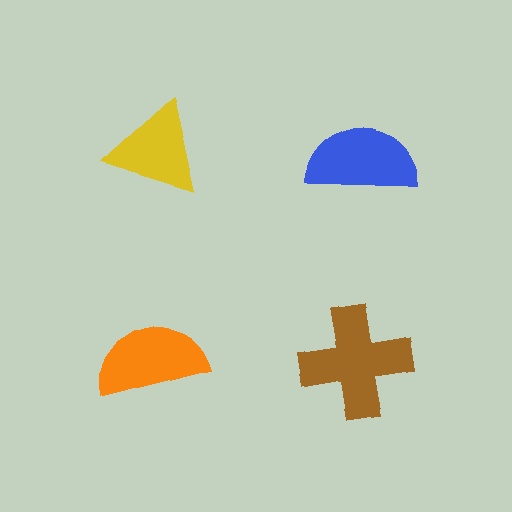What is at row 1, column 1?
A yellow triangle.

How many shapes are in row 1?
2 shapes.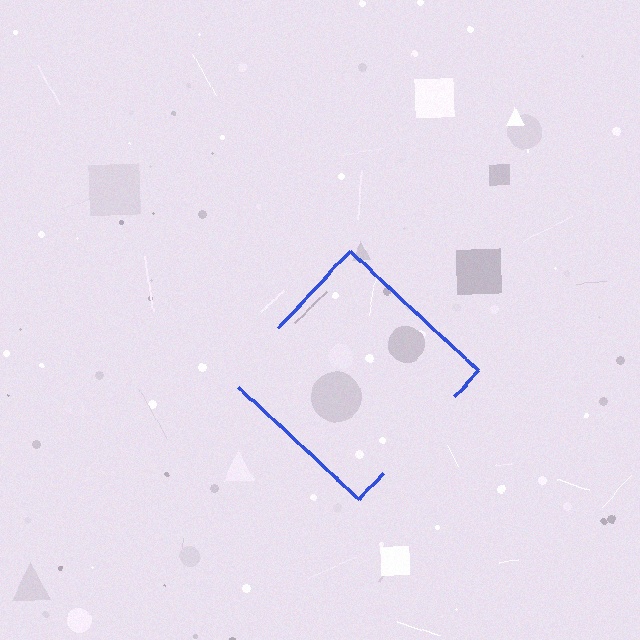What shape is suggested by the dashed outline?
The dashed outline suggests a diamond.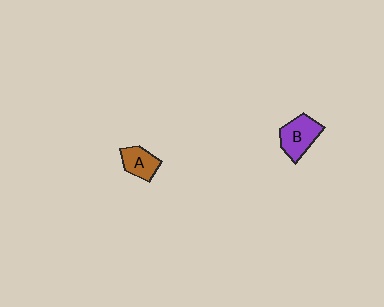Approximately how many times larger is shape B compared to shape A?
Approximately 1.4 times.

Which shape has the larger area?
Shape B (purple).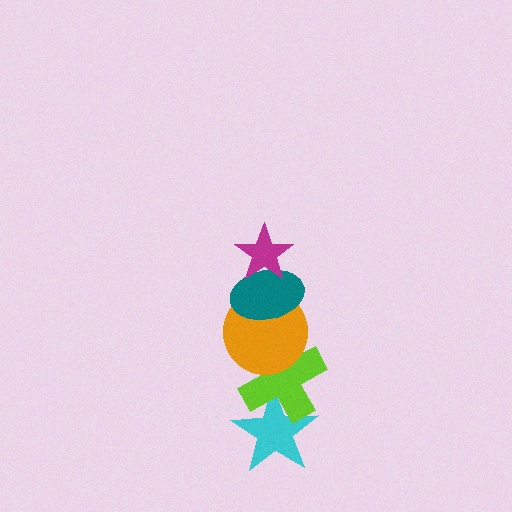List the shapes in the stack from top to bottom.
From top to bottom: the magenta star, the teal ellipse, the orange circle, the lime cross, the cyan star.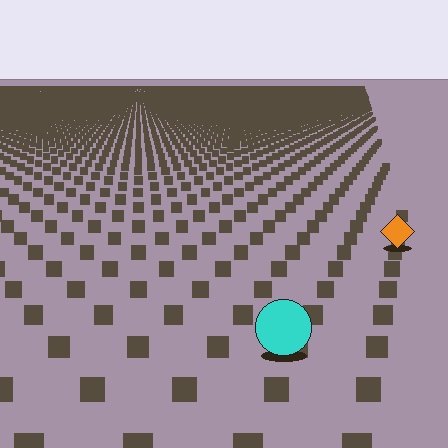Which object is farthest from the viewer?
The orange diamond is farthest from the viewer. It appears smaller and the ground texture around it is denser.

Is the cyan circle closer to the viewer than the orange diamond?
Yes. The cyan circle is closer — you can tell from the texture gradient: the ground texture is coarser near it.